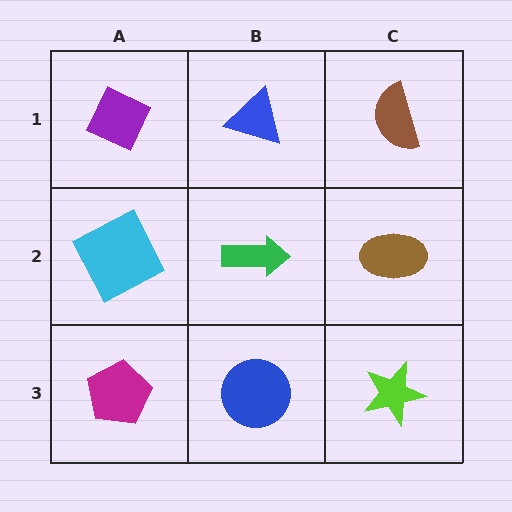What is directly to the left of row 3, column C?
A blue circle.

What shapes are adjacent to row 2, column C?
A brown semicircle (row 1, column C), a lime star (row 3, column C), a green arrow (row 2, column B).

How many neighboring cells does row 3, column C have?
2.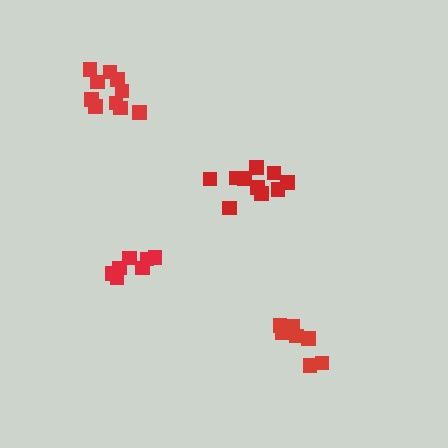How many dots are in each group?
Group 1: 7 dots, Group 2: 10 dots, Group 3: 7 dots, Group 4: 10 dots (34 total).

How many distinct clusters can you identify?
There are 4 distinct clusters.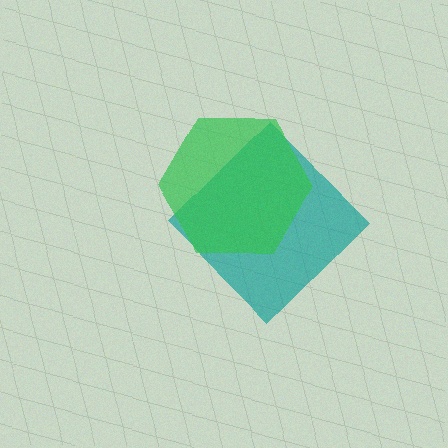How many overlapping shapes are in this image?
There are 2 overlapping shapes in the image.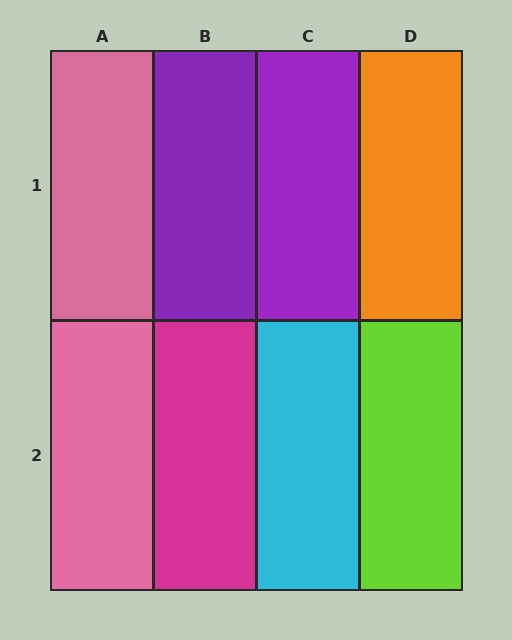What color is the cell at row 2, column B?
Magenta.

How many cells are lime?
1 cell is lime.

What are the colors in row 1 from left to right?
Pink, purple, purple, orange.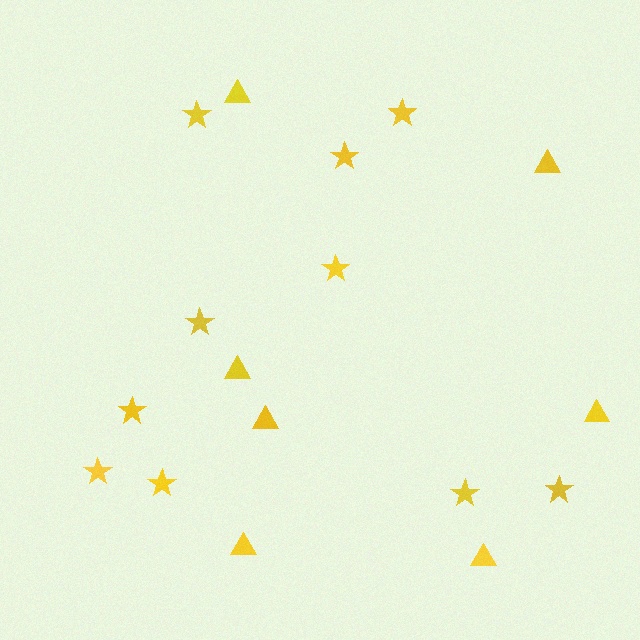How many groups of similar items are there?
There are 2 groups: one group of stars (10) and one group of triangles (7).